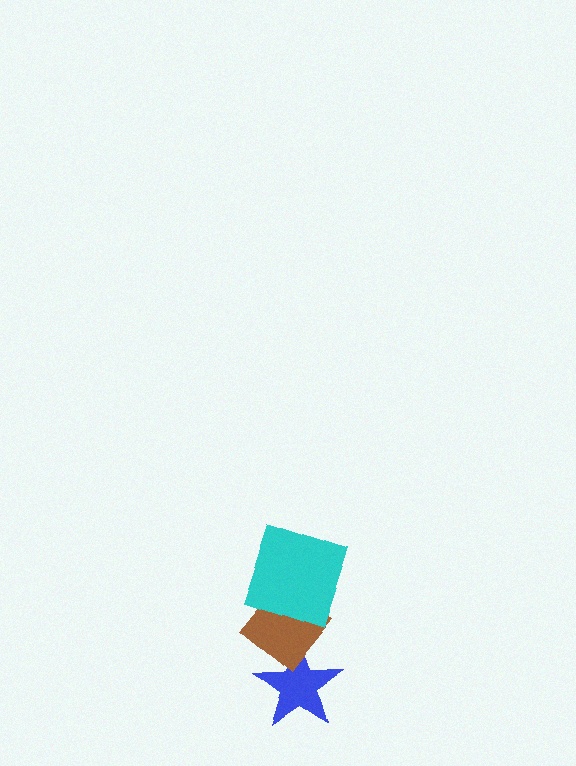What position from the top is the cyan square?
The cyan square is 1st from the top.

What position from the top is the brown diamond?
The brown diamond is 2nd from the top.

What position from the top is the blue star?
The blue star is 3rd from the top.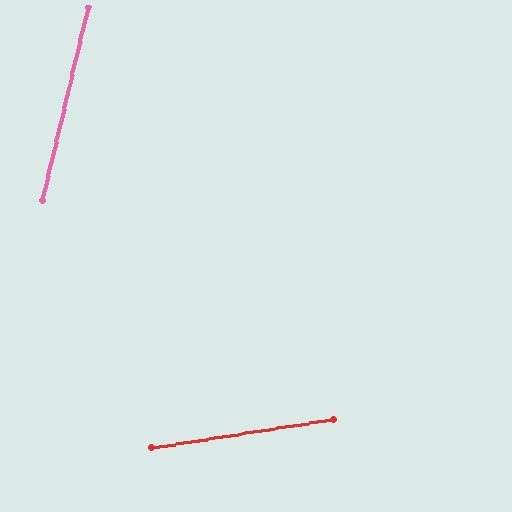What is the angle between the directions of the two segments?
Approximately 68 degrees.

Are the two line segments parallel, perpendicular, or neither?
Neither parallel nor perpendicular — they differ by about 68°.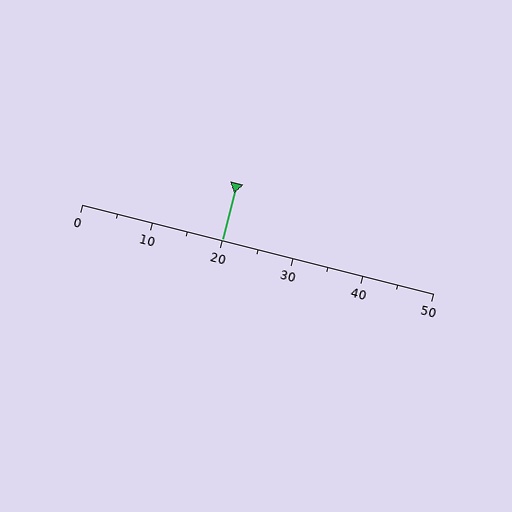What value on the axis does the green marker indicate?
The marker indicates approximately 20.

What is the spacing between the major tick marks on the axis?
The major ticks are spaced 10 apart.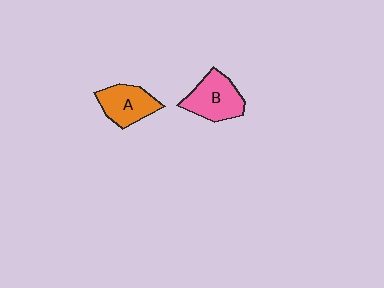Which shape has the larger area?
Shape B (pink).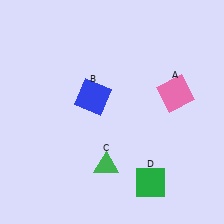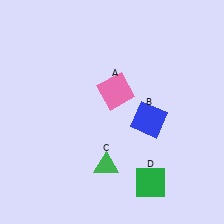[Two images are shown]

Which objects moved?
The objects that moved are: the pink square (A), the blue square (B).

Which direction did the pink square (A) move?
The pink square (A) moved left.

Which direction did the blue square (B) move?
The blue square (B) moved right.